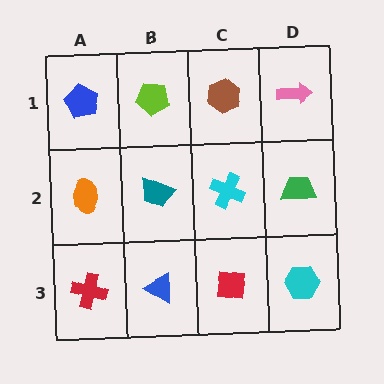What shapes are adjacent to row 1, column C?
A cyan cross (row 2, column C), a lime pentagon (row 1, column B), a pink arrow (row 1, column D).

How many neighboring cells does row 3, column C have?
3.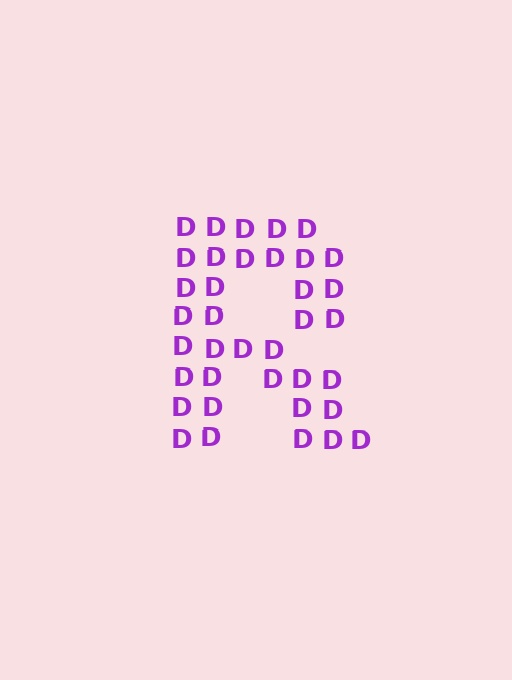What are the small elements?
The small elements are letter D's.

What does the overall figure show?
The overall figure shows the letter R.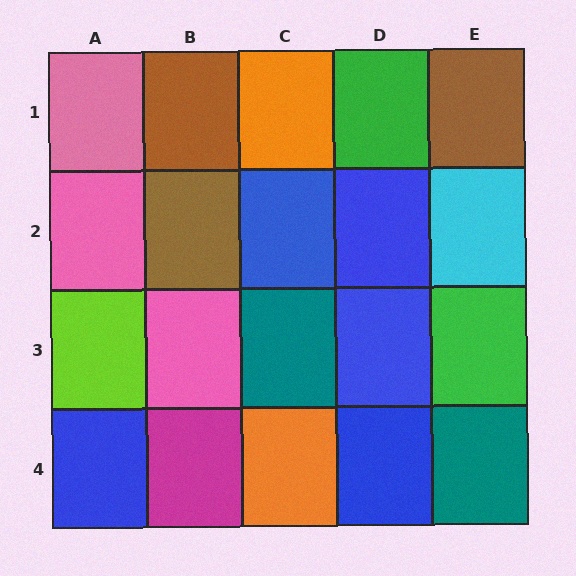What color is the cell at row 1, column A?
Pink.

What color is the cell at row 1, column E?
Brown.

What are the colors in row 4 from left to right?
Blue, magenta, orange, blue, teal.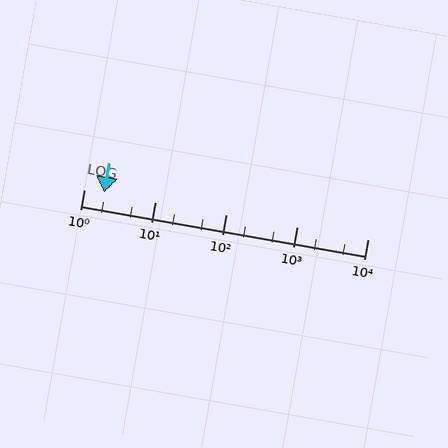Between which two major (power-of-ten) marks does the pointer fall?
The pointer is between 1 and 10.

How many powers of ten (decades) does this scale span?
The scale spans 4 decades, from 1 to 10000.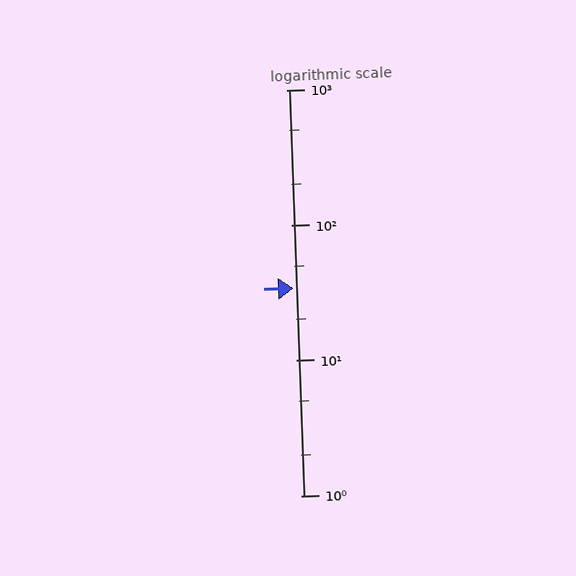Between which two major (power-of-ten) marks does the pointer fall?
The pointer is between 10 and 100.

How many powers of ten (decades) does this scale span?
The scale spans 3 decades, from 1 to 1000.